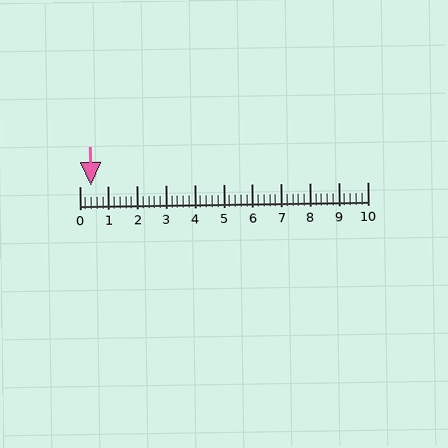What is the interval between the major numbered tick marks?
The major tick marks are spaced 1 units apart.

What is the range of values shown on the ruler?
The ruler shows values from 0 to 10.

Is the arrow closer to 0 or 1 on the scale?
The arrow is closer to 0.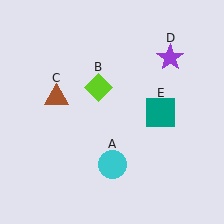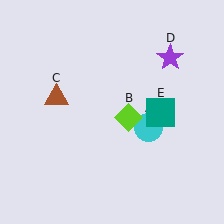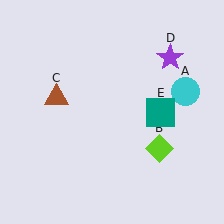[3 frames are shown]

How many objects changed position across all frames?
2 objects changed position: cyan circle (object A), lime diamond (object B).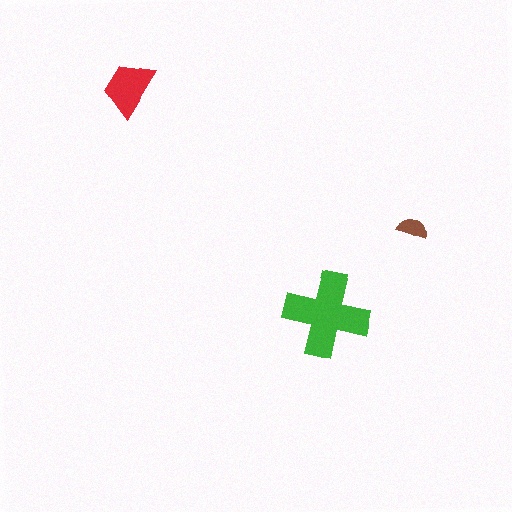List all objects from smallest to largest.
The brown semicircle, the red trapezoid, the green cross.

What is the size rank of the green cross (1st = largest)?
1st.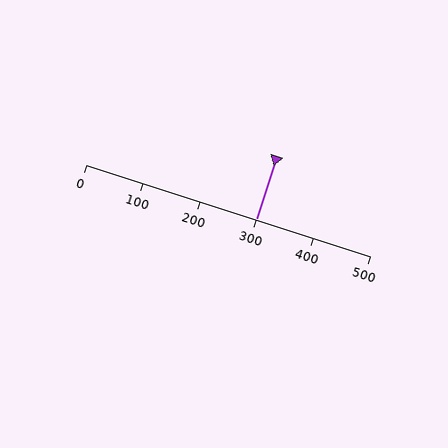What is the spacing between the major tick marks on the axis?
The major ticks are spaced 100 apart.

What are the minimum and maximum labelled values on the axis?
The axis runs from 0 to 500.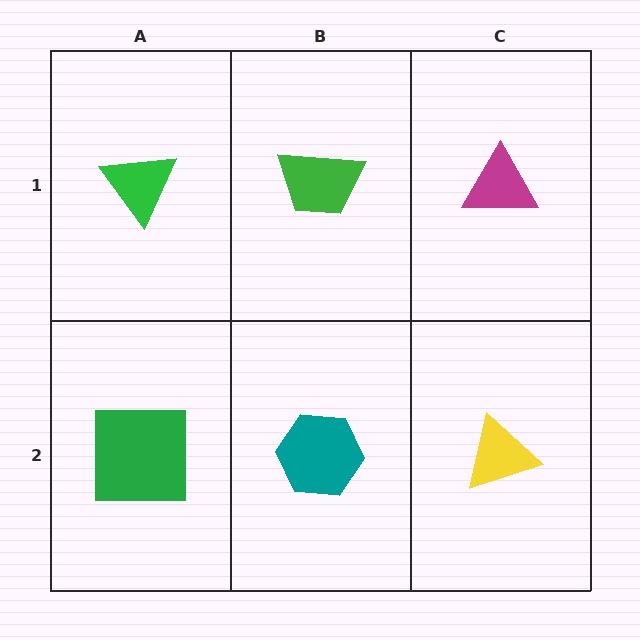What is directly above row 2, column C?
A magenta triangle.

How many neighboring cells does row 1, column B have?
3.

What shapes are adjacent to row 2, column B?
A green trapezoid (row 1, column B), a green square (row 2, column A), a yellow triangle (row 2, column C).